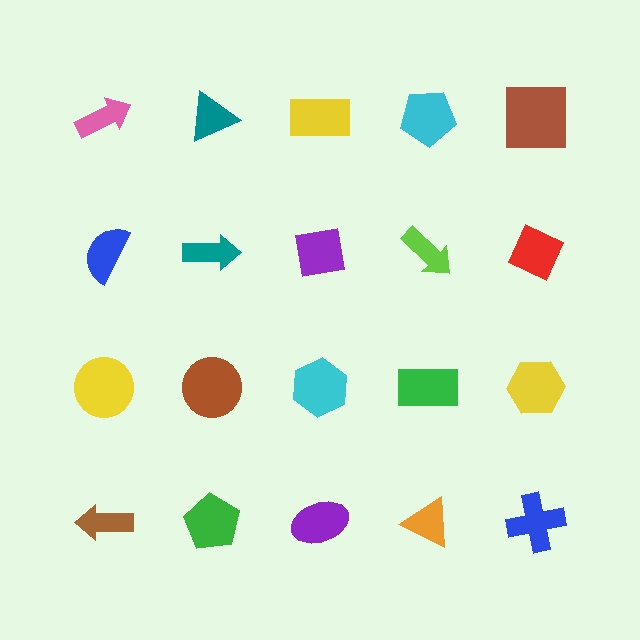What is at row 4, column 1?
A brown arrow.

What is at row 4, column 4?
An orange triangle.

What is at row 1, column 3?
A yellow rectangle.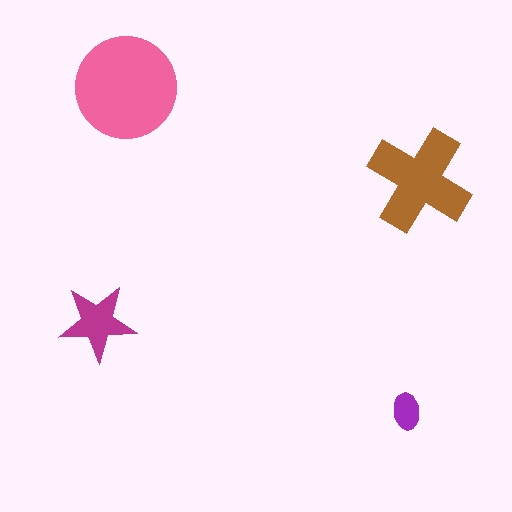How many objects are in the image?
There are 4 objects in the image.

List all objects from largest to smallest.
The pink circle, the brown cross, the magenta star, the purple ellipse.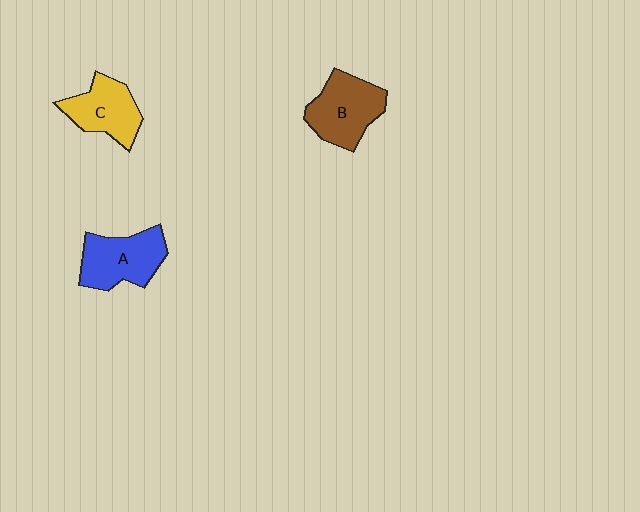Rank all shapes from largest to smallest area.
From largest to smallest: B (brown), A (blue), C (yellow).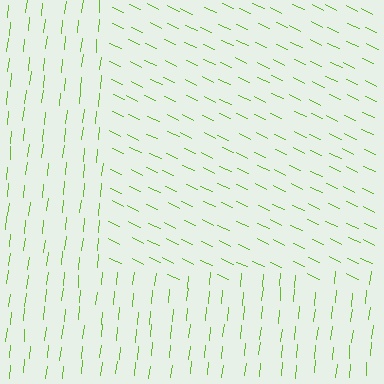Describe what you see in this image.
The image is filled with small lime line segments. A rectangle region in the image has lines oriented differently from the surrounding lines, creating a visible texture boundary.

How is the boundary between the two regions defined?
The boundary is defined purely by a change in line orientation (approximately 71 degrees difference). All lines are the same color and thickness.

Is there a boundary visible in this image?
Yes, there is a texture boundary formed by a change in line orientation.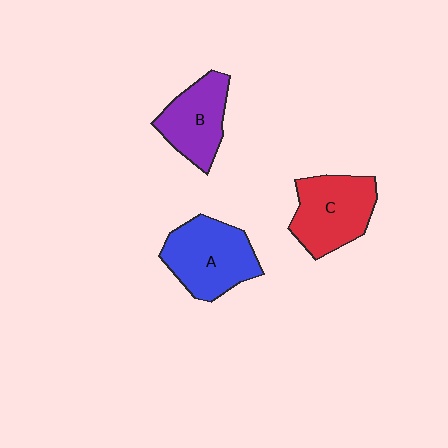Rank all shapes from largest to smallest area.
From largest to smallest: A (blue), C (red), B (purple).